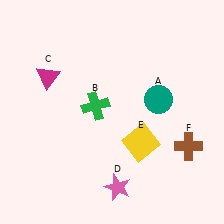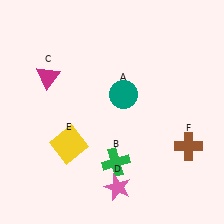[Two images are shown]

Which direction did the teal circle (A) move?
The teal circle (A) moved left.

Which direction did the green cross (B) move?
The green cross (B) moved down.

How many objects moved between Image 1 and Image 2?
3 objects moved between the two images.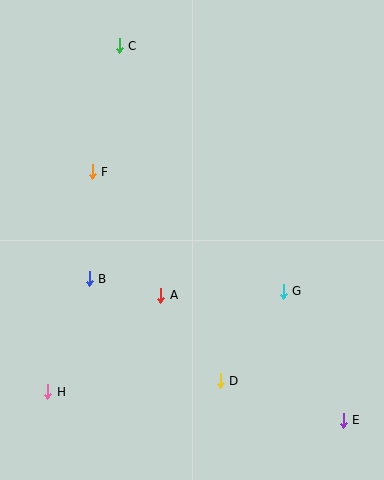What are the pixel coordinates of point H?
Point H is at (48, 392).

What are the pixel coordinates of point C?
Point C is at (119, 46).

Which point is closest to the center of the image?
Point A at (161, 295) is closest to the center.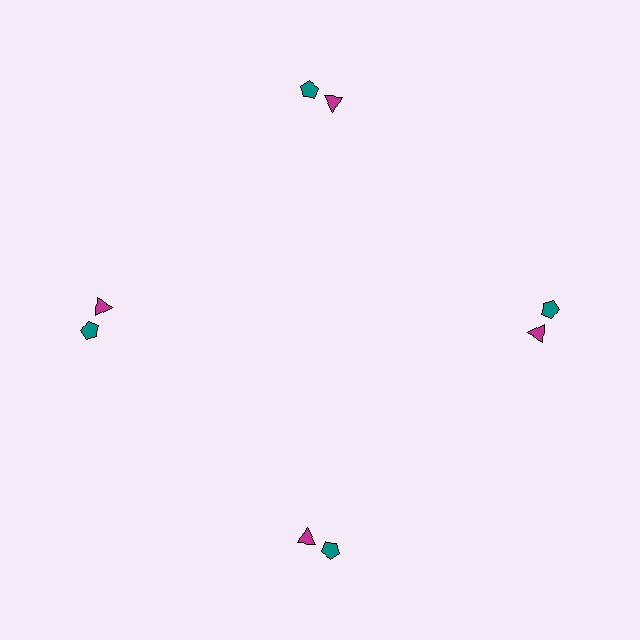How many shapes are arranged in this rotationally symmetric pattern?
There are 8 shapes, arranged in 4 groups of 2.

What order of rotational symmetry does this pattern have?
This pattern has 4-fold rotational symmetry.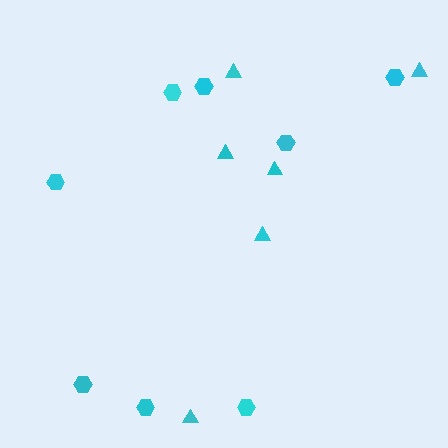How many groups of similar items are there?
There are 2 groups: one group of triangles (6) and one group of hexagons (8).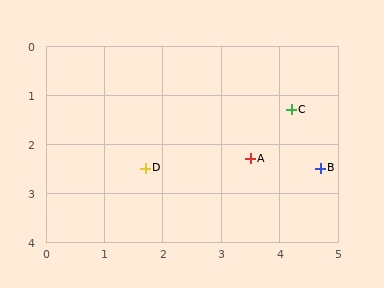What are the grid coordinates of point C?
Point C is at approximately (4.2, 1.3).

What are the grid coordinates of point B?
Point B is at approximately (4.7, 2.5).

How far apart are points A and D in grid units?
Points A and D are about 1.8 grid units apart.